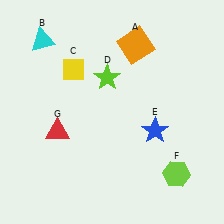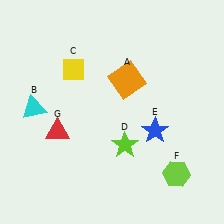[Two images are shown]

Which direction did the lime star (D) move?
The lime star (D) moved down.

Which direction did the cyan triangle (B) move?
The cyan triangle (B) moved down.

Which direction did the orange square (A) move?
The orange square (A) moved down.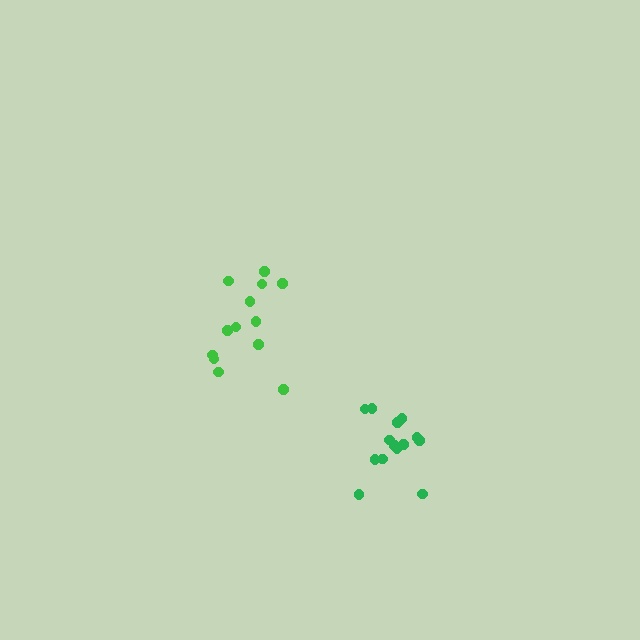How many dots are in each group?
Group 1: 14 dots, Group 2: 13 dots (27 total).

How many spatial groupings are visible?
There are 2 spatial groupings.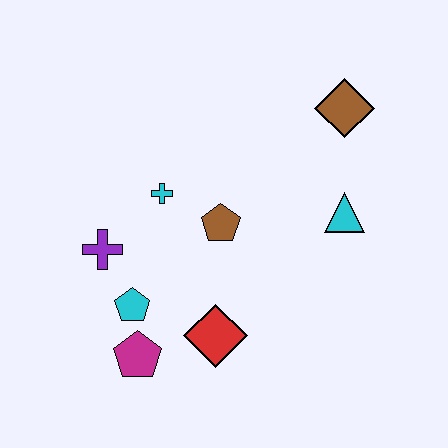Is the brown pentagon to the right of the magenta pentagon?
Yes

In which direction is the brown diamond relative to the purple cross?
The brown diamond is to the right of the purple cross.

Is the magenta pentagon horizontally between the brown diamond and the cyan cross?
No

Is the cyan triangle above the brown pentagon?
Yes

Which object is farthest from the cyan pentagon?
The brown diamond is farthest from the cyan pentagon.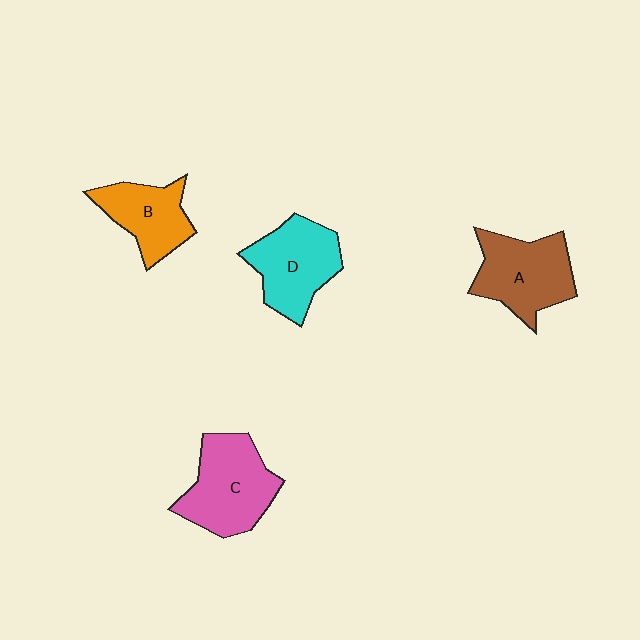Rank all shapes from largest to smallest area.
From largest to smallest: C (pink), A (brown), D (cyan), B (orange).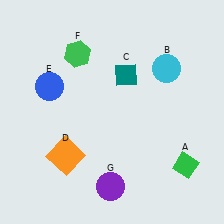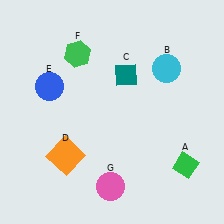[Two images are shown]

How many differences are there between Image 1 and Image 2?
There is 1 difference between the two images.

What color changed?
The circle (G) changed from purple in Image 1 to pink in Image 2.